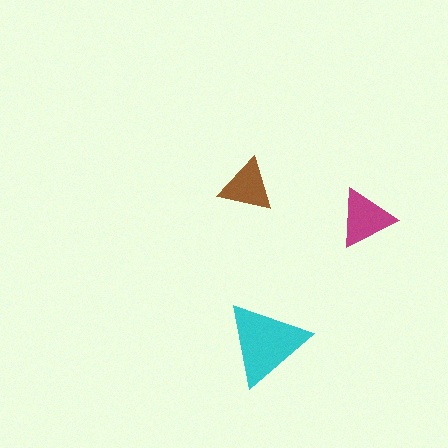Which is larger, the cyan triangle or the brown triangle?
The cyan one.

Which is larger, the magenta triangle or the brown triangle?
The magenta one.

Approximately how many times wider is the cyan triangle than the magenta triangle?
About 1.5 times wider.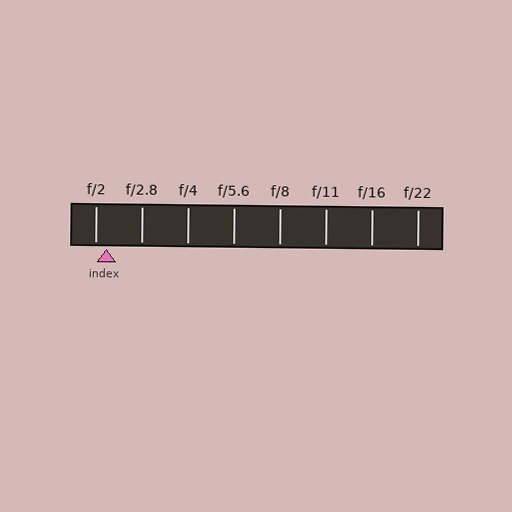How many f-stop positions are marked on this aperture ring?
There are 8 f-stop positions marked.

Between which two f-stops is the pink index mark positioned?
The index mark is between f/2 and f/2.8.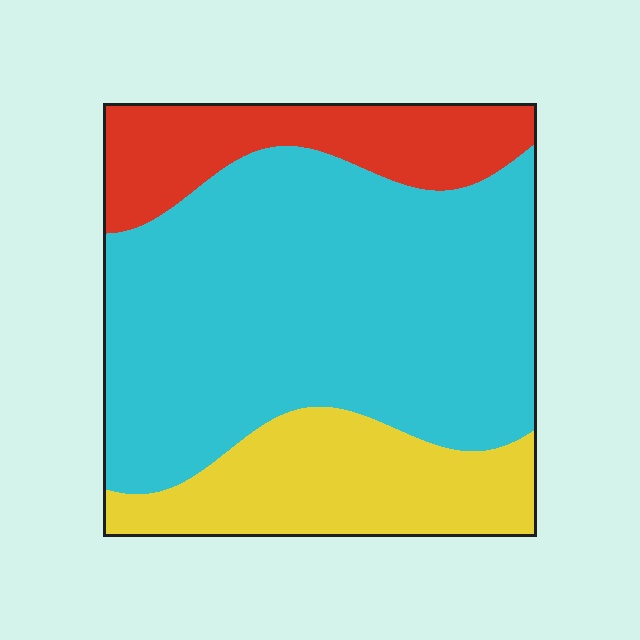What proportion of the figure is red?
Red takes up about one sixth (1/6) of the figure.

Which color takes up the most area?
Cyan, at roughly 60%.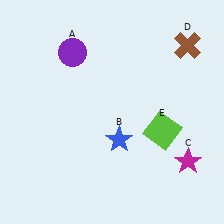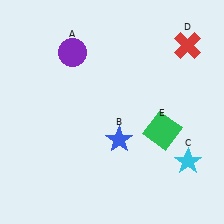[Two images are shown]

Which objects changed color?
C changed from magenta to cyan. D changed from brown to red. E changed from lime to green.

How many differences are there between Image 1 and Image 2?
There are 3 differences between the two images.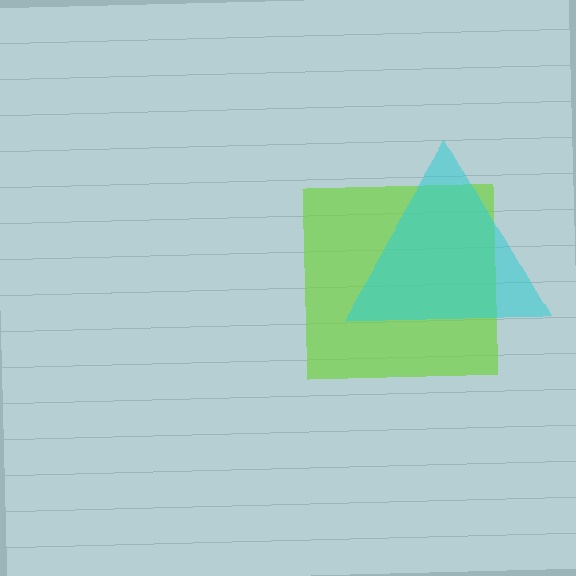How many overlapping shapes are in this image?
There are 2 overlapping shapes in the image.